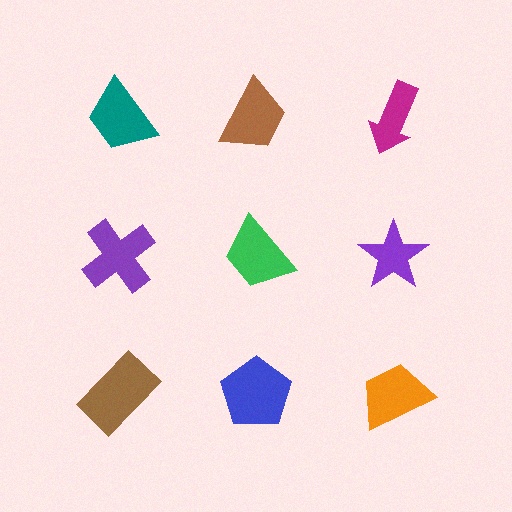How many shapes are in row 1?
3 shapes.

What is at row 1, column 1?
A teal trapezoid.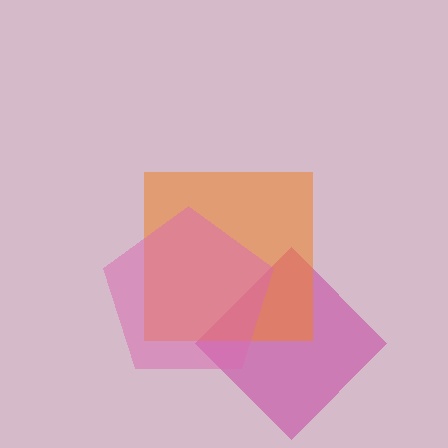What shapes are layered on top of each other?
The layered shapes are: a magenta diamond, an orange square, a pink pentagon.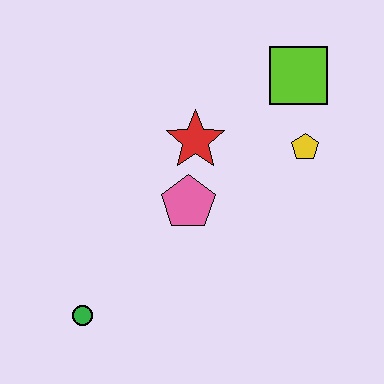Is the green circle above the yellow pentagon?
No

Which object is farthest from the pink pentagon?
The lime square is farthest from the pink pentagon.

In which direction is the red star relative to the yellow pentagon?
The red star is to the left of the yellow pentagon.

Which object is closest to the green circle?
The pink pentagon is closest to the green circle.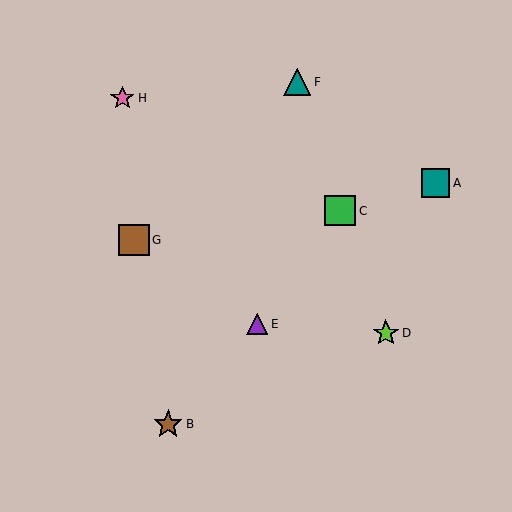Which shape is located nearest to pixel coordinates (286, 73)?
The teal triangle (labeled F) at (297, 82) is nearest to that location.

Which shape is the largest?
The brown square (labeled G) is the largest.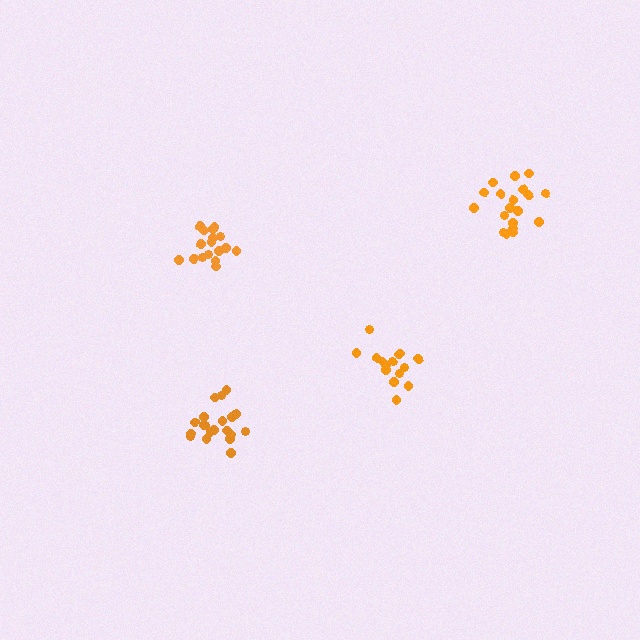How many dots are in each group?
Group 1: 17 dots, Group 2: 15 dots, Group 3: 21 dots, Group 4: 20 dots (73 total).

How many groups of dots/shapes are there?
There are 4 groups.